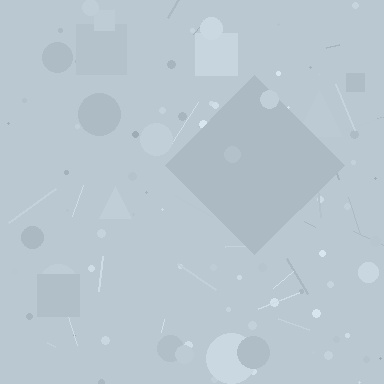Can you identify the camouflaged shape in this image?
The camouflaged shape is a diamond.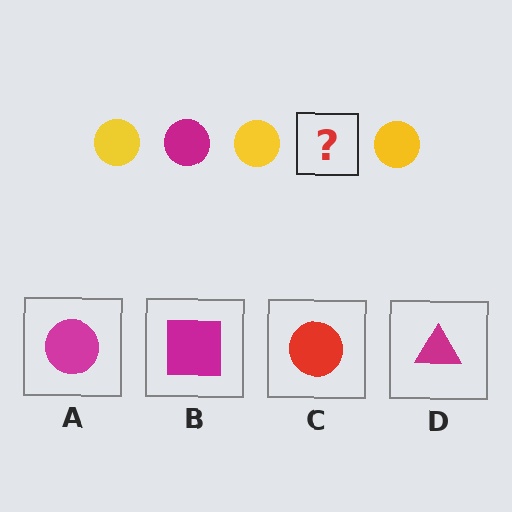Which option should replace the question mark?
Option A.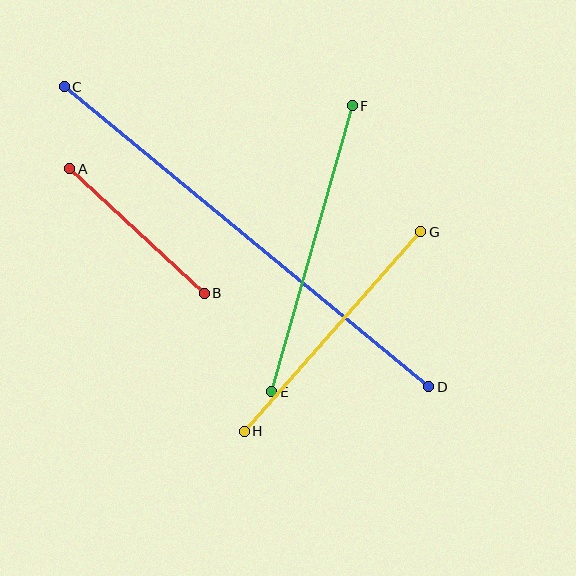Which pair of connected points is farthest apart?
Points C and D are farthest apart.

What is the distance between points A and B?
The distance is approximately 183 pixels.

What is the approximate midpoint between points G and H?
The midpoint is at approximately (332, 332) pixels.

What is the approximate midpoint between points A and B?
The midpoint is at approximately (137, 231) pixels.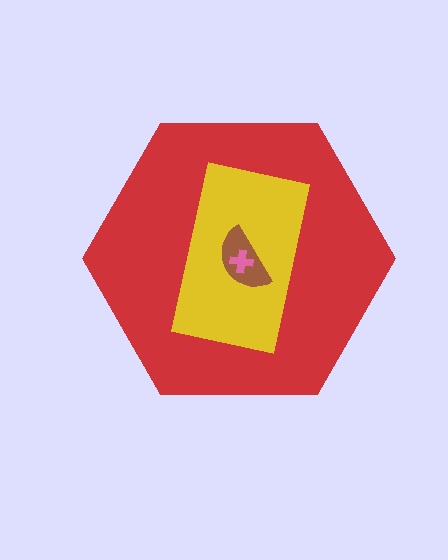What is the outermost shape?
The red hexagon.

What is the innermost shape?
The pink cross.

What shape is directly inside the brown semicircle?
The pink cross.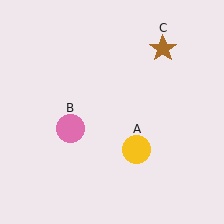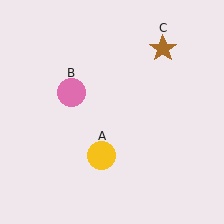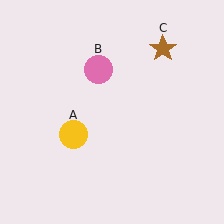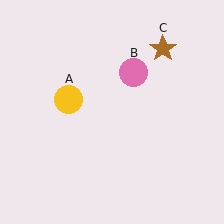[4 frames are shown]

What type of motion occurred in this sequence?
The yellow circle (object A), pink circle (object B) rotated clockwise around the center of the scene.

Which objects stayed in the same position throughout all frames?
Brown star (object C) remained stationary.